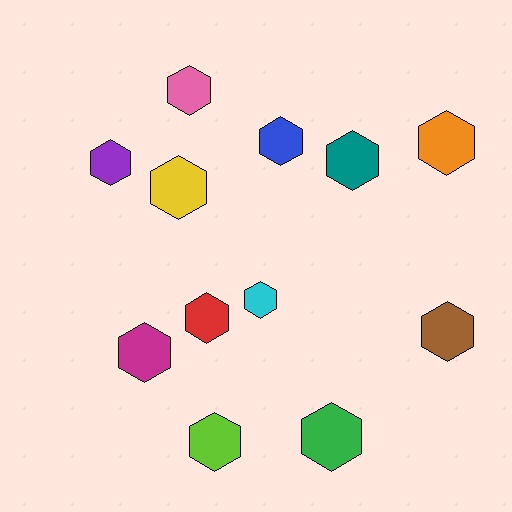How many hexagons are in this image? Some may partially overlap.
There are 12 hexagons.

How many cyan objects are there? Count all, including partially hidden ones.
There is 1 cyan object.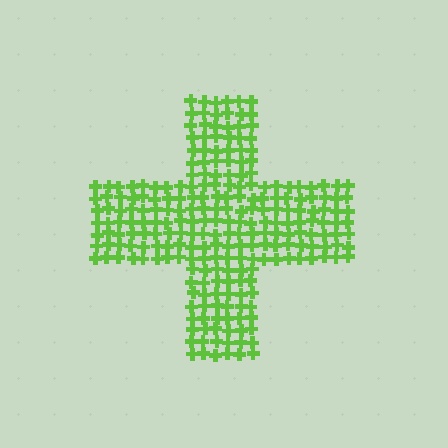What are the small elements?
The small elements are crosses.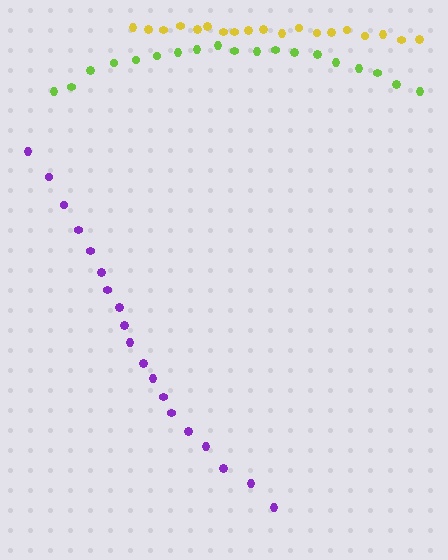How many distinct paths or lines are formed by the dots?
There are 3 distinct paths.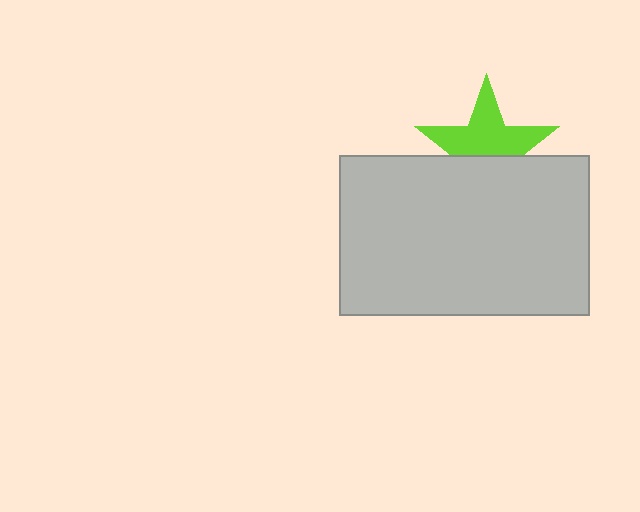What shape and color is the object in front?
The object in front is a light gray rectangle.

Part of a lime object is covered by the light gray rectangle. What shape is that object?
It is a star.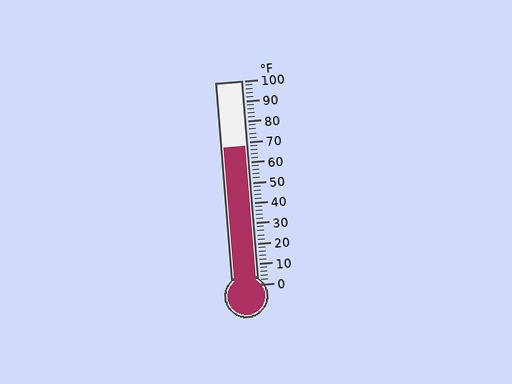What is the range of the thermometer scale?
The thermometer scale ranges from 0°F to 100°F.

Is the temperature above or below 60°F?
The temperature is above 60°F.